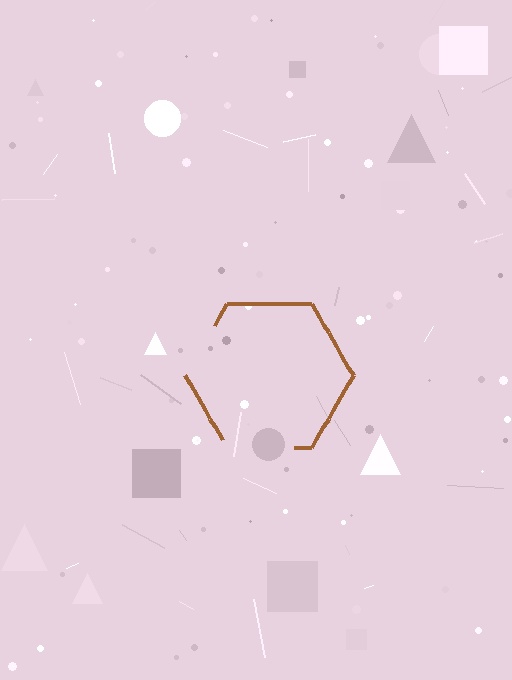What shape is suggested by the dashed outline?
The dashed outline suggests a hexagon.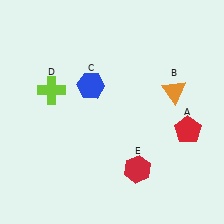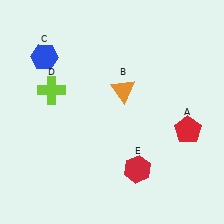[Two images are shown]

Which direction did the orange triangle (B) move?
The orange triangle (B) moved left.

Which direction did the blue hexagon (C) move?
The blue hexagon (C) moved left.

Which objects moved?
The objects that moved are: the orange triangle (B), the blue hexagon (C).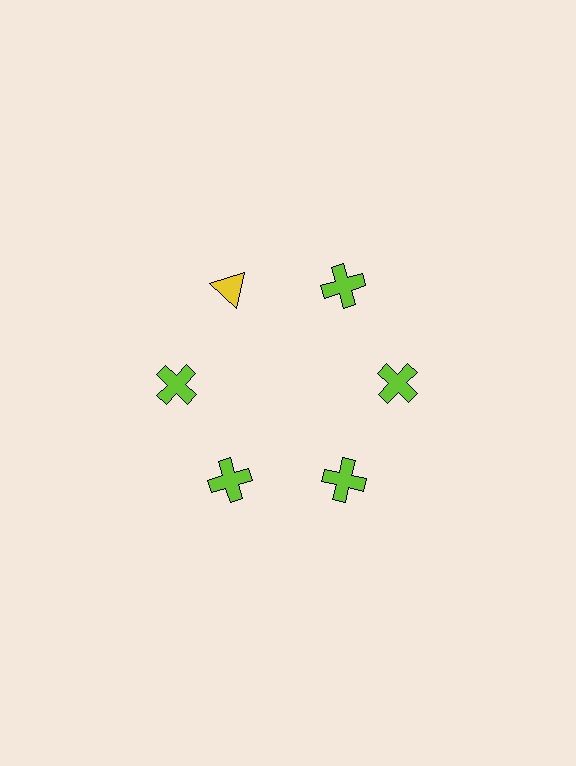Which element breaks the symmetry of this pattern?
The yellow triangle at roughly the 11 o'clock position breaks the symmetry. All other shapes are lime crosses.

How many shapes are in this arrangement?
There are 6 shapes arranged in a ring pattern.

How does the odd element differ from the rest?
It differs in both color (yellow instead of lime) and shape (triangle instead of cross).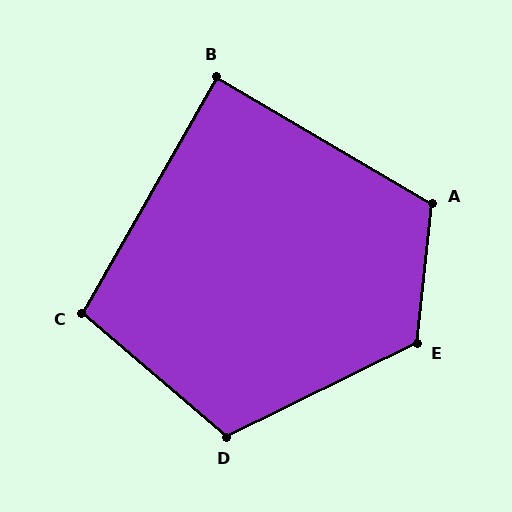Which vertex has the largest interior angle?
E, at approximately 122 degrees.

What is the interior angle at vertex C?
Approximately 101 degrees (obtuse).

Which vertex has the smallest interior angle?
B, at approximately 89 degrees.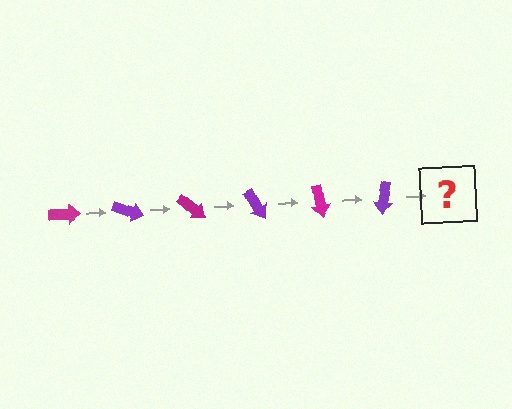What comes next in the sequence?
The next element should be a magenta arrow, rotated 120 degrees from the start.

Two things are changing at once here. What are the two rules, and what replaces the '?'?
The two rules are that it rotates 20 degrees each step and the color cycles through magenta and purple. The '?' should be a magenta arrow, rotated 120 degrees from the start.